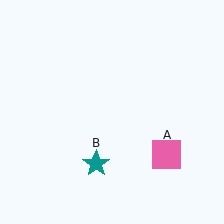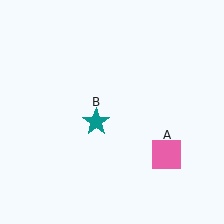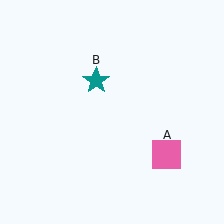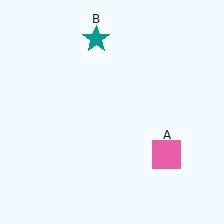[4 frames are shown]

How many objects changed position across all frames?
1 object changed position: teal star (object B).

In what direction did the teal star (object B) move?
The teal star (object B) moved up.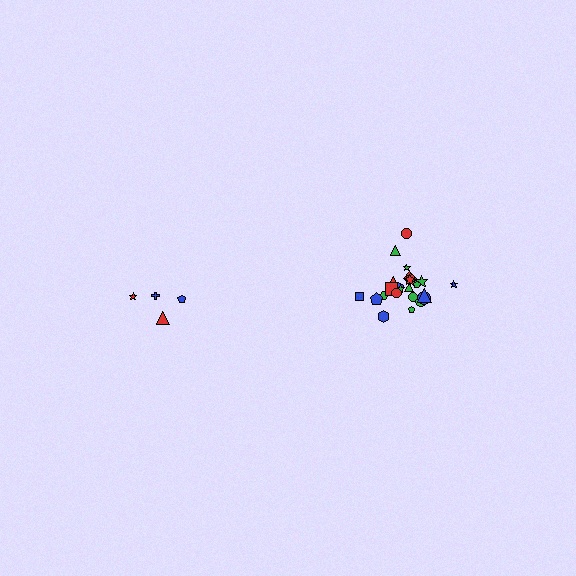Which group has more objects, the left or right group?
The right group.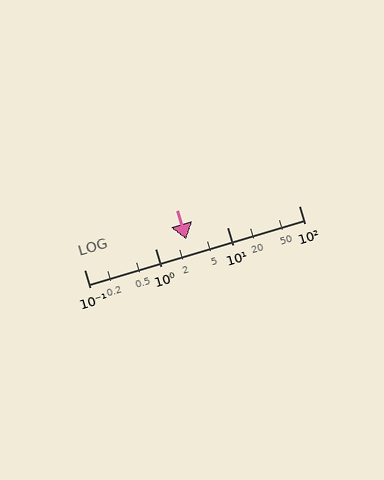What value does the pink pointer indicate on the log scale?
The pointer indicates approximately 2.7.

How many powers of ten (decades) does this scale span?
The scale spans 3 decades, from 0.1 to 100.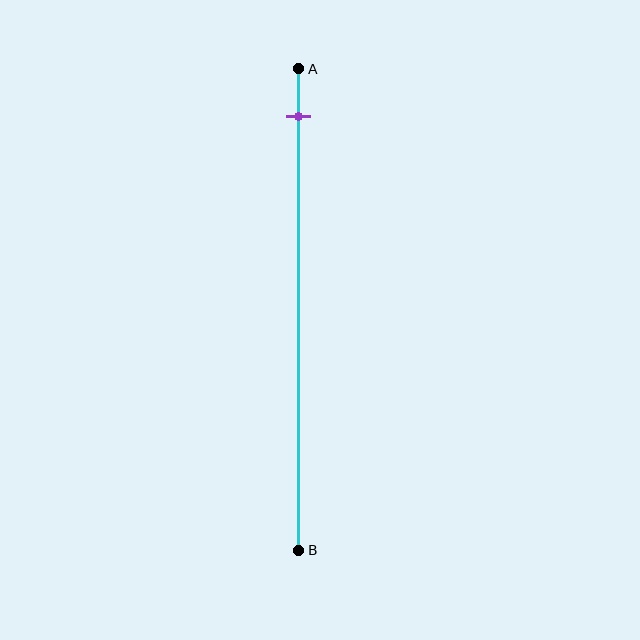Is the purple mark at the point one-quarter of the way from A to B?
No, the mark is at about 10% from A, not at the 25% one-quarter point.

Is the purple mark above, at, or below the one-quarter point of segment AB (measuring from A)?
The purple mark is above the one-quarter point of segment AB.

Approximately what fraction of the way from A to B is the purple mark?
The purple mark is approximately 10% of the way from A to B.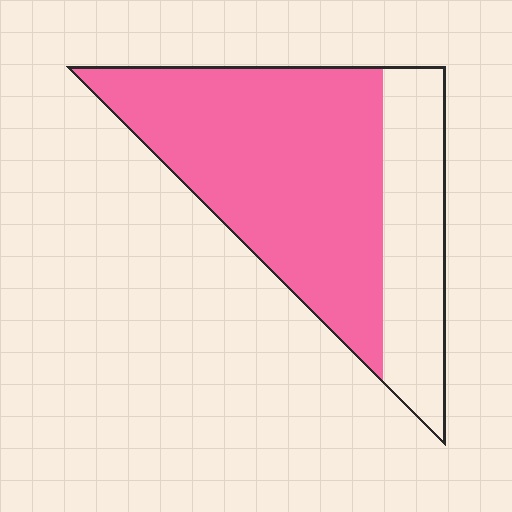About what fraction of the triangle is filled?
About two thirds (2/3).